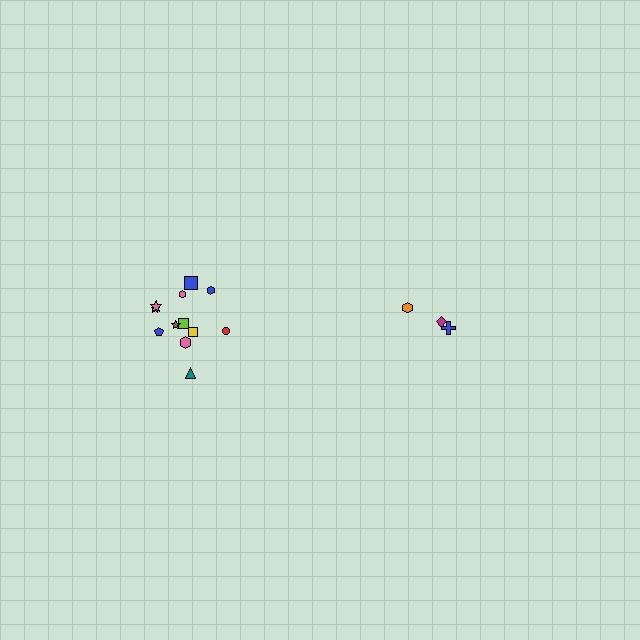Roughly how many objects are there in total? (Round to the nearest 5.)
Roughly 15 objects in total.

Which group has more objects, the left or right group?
The left group.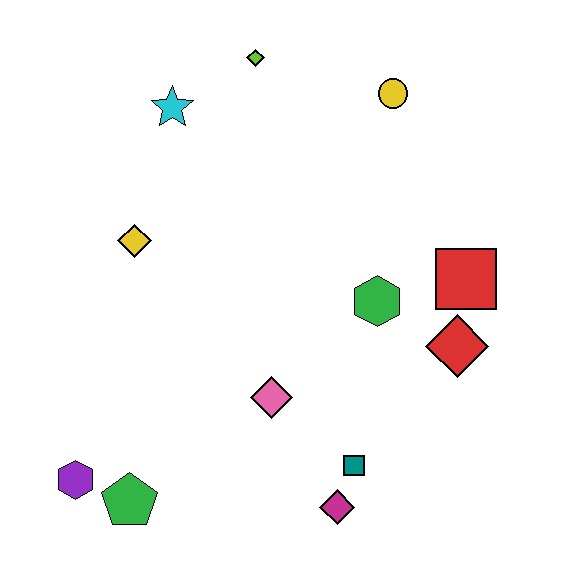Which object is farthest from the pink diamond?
The lime diamond is farthest from the pink diamond.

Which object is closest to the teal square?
The magenta diamond is closest to the teal square.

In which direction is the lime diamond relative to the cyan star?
The lime diamond is to the right of the cyan star.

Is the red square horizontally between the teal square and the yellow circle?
No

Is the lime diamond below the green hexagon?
No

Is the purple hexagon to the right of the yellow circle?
No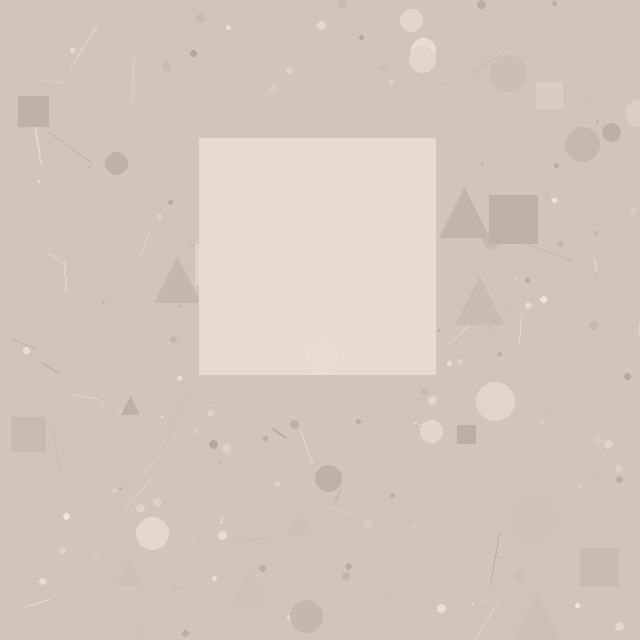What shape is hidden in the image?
A square is hidden in the image.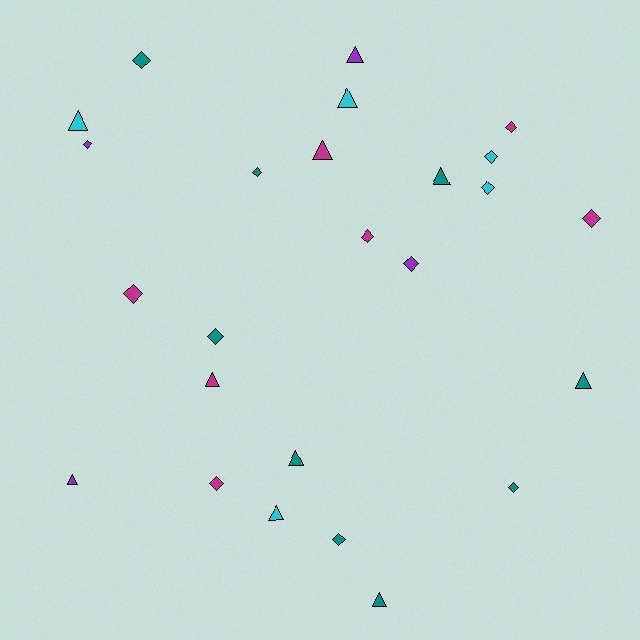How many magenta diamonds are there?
There are 5 magenta diamonds.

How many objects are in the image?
There are 25 objects.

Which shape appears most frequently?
Diamond, with 14 objects.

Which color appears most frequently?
Teal, with 9 objects.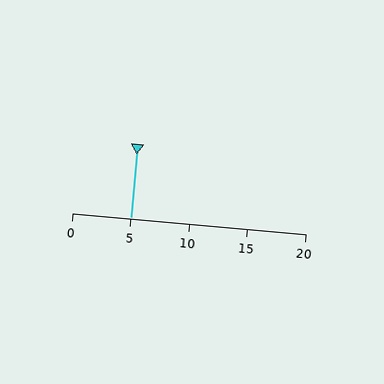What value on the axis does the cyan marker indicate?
The marker indicates approximately 5.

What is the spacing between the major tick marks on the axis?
The major ticks are spaced 5 apart.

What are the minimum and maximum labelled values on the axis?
The axis runs from 0 to 20.